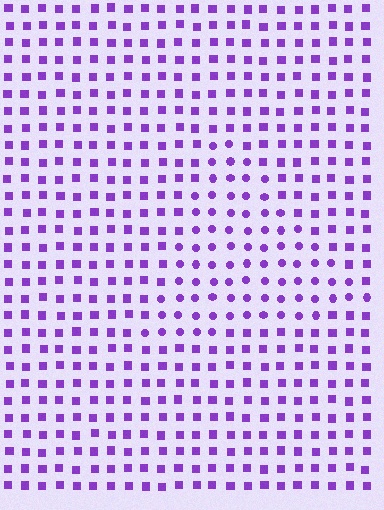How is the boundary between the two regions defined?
The boundary is defined by a change in element shape: circles inside vs. squares outside. All elements share the same color and spacing.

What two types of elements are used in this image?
The image uses circles inside the triangle region and squares outside it.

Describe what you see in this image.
The image is filled with small purple elements arranged in a uniform grid. A triangle-shaped region contains circles, while the surrounding area contains squares. The boundary is defined purely by the change in element shape.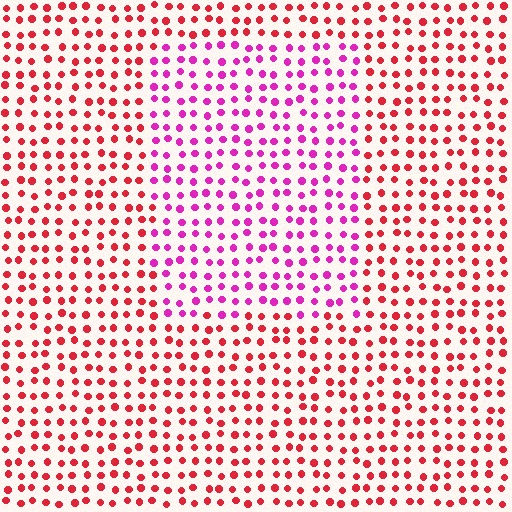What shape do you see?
I see a rectangle.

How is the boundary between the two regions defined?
The boundary is defined purely by a slight shift in hue (about 43 degrees). Spacing, size, and orientation are identical on both sides.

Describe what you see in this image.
The image is filled with small red elements in a uniform arrangement. A rectangle-shaped region is visible where the elements are tinted to a slightly different hue, forming a subtle color boundary.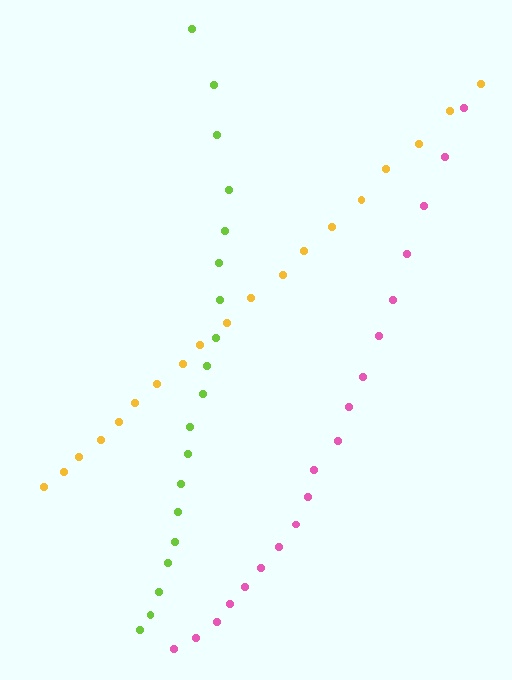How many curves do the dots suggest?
There are 3 distinct paths.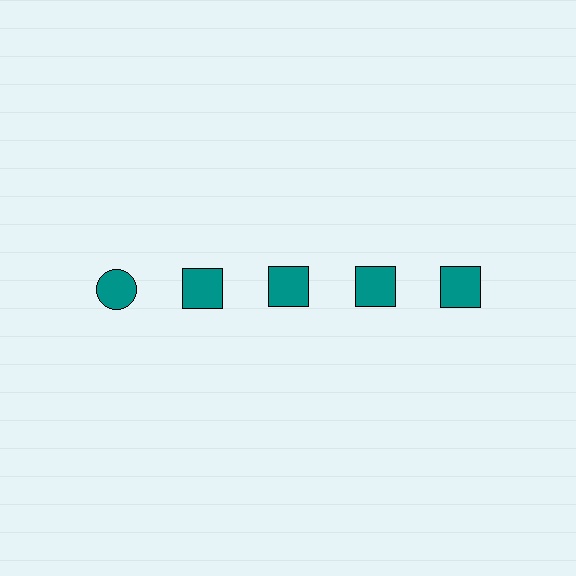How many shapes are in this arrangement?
There are 5 shapes arranged in a grid pattern.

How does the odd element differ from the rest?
It has a different shape: circle instead of square.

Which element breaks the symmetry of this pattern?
The teal circle in the top row, leftmost column breaks the symmetry. All other shapes are teal squares.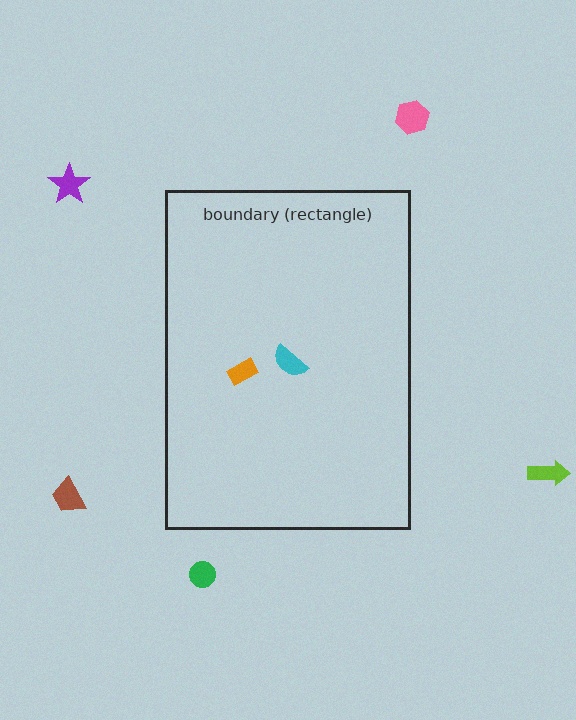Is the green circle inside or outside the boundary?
Outside.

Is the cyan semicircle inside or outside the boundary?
Inside.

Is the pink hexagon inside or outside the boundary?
Outside.